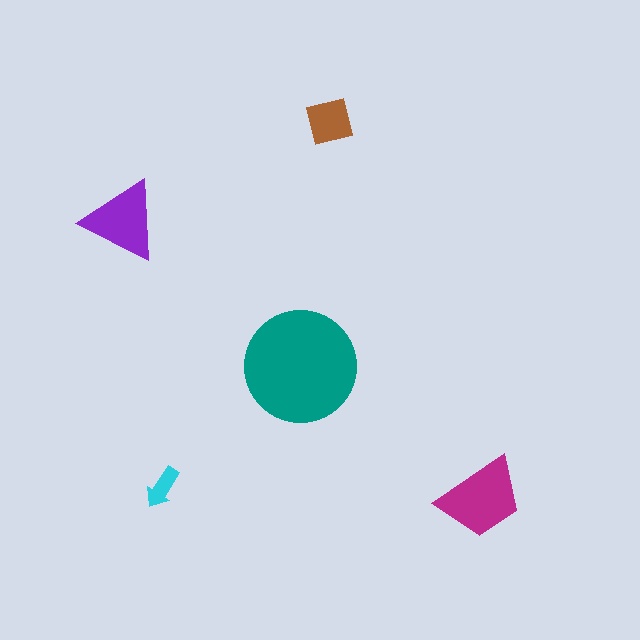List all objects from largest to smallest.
The teal circle, the magenta trapezoid, the purple triangle, the brown square, the cyan arrow.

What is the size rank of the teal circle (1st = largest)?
1st.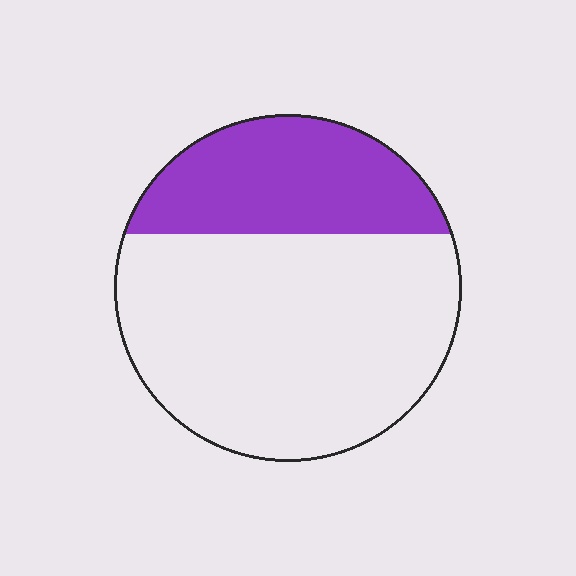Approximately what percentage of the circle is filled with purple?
Approximately 30%.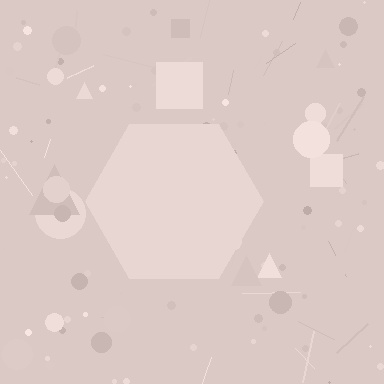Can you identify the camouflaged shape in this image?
The camouflaged shape is a hexagon.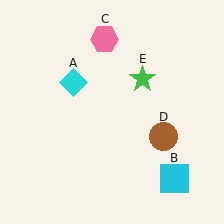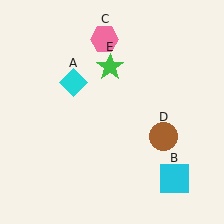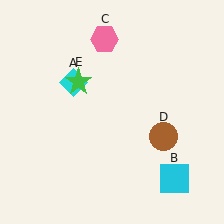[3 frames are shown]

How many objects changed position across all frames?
1 object changed position: green star (object E).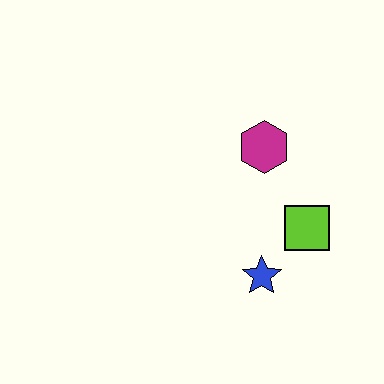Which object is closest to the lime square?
The blue star is closest to the lime square.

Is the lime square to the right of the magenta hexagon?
Yes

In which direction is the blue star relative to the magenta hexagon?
The blue star is below the magenta hexagon.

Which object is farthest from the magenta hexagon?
The blue star is farthest from the magenta hexagon.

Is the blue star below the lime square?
Yes